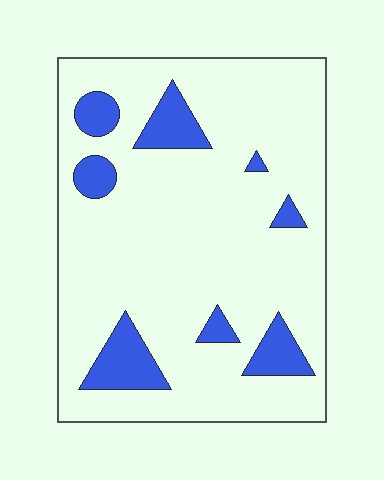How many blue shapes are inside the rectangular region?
8.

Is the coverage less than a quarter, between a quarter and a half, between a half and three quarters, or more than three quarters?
Less than a quarter.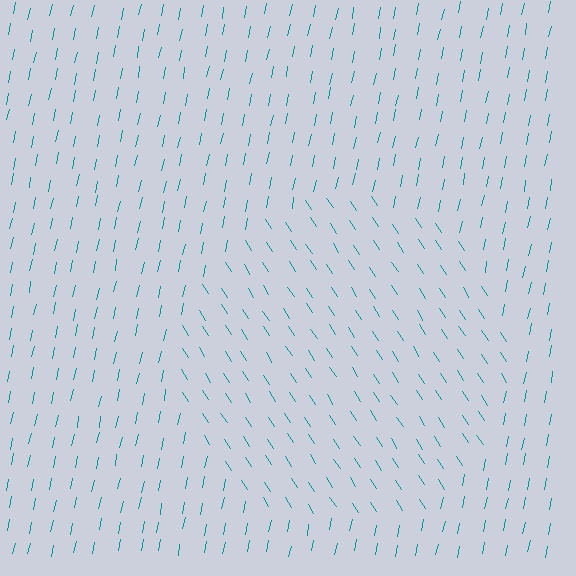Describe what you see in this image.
The image is filled with small teal line segments. A circle region in the image has lines oriented differently from the surrounding lines, creating a visible texture boundary.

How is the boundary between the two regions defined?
The boundary is defined purely by a change in line orientation (approximately 45 degrees difference). All lines are the same color and thickness.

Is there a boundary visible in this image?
Yes, there is a texture boundary formed by a change in line orientation.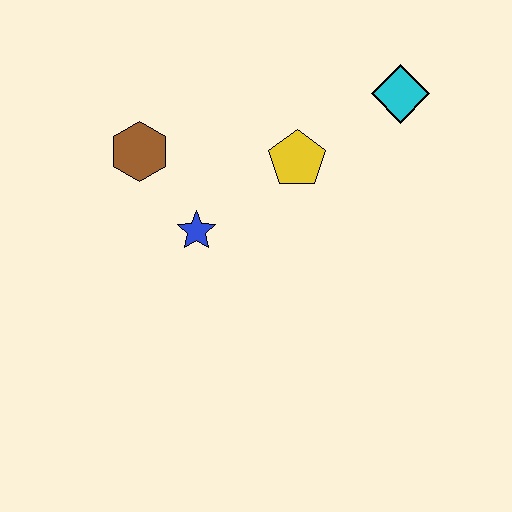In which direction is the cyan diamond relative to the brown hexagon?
The cyan diamond is to the right of the brown hexagon.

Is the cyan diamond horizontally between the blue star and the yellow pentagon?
No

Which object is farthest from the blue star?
The cyan diamond is farthest from the blue star.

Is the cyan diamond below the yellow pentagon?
No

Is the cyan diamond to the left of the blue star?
No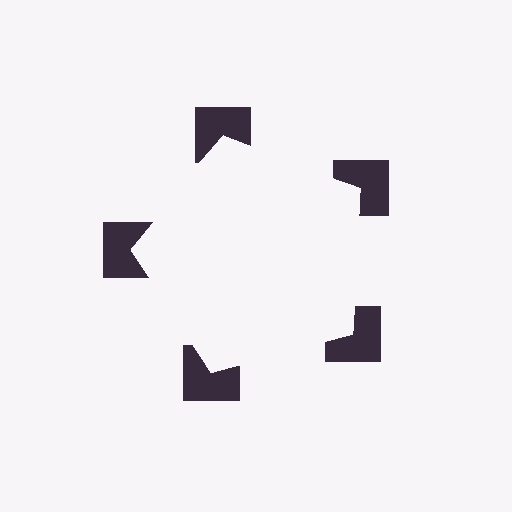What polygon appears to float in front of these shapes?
An illusory pentagon — its edges are inferred from the aligned wedge cuts in the notched squares, not physically drawn.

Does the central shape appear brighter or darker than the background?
It typically appears slightly brighter than the background, even though no actual brightness change is drawn.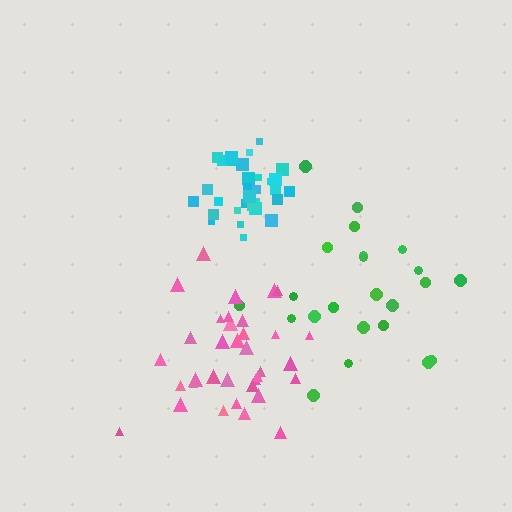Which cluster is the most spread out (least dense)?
Green.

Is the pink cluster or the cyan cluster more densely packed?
Cyan.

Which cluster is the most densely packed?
Cyan.